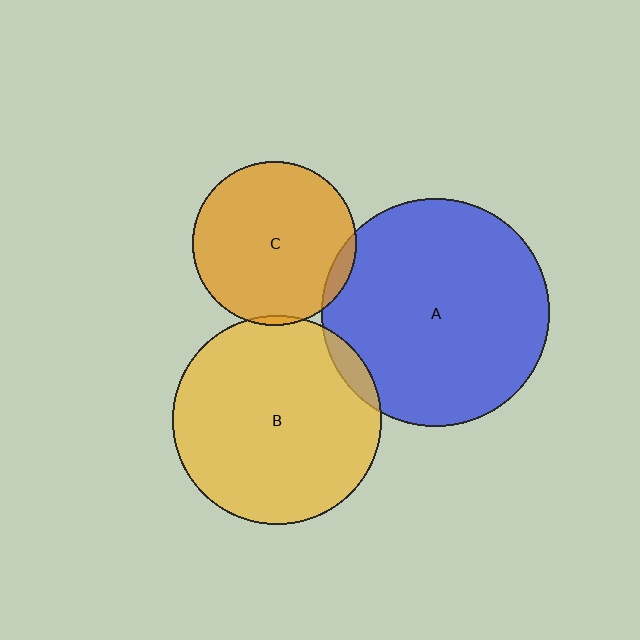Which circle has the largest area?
Circle A (blue).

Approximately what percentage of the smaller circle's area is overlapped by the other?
Approximately 5%.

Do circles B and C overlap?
Yes.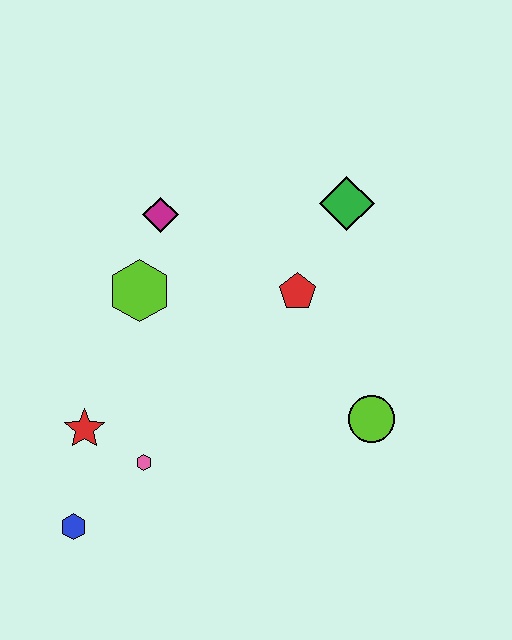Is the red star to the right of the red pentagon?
No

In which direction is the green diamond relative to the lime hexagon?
The green diamond is to the right of the lime hexagon.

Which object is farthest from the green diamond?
The blue hexagon is farthest from the green diamond.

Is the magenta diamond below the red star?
No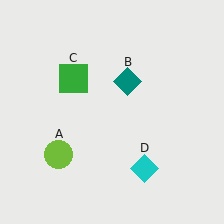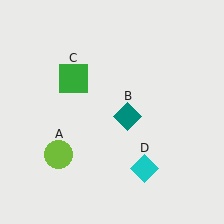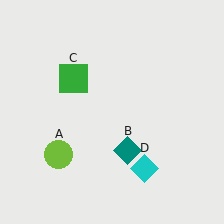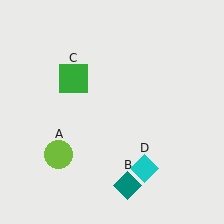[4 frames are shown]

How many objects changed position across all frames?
1 object changed position: teal diamond (object B).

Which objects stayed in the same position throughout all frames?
Lime circle (object A) and green square (object C) and cyan diamond (object D) remained stationary.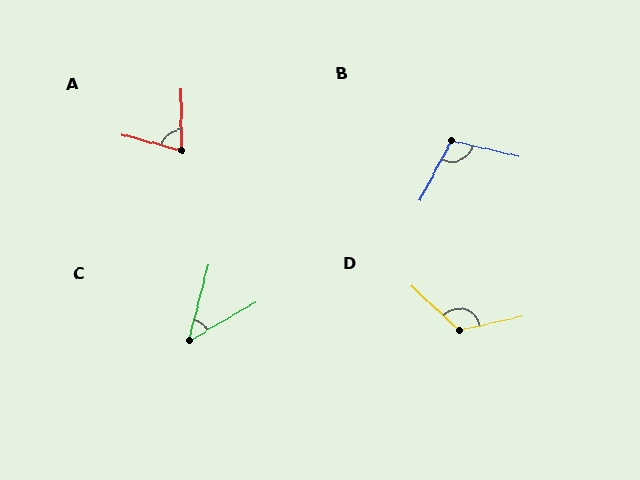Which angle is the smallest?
C, at approximately 45 degrees.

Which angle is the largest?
D, at approximately 124 degrees.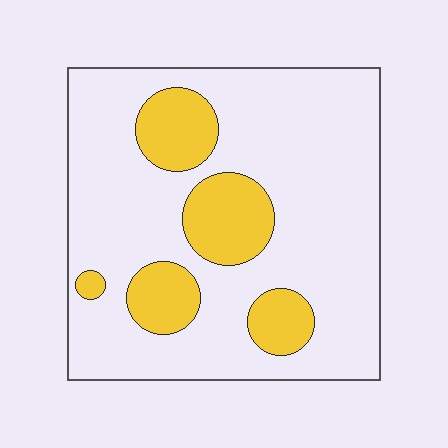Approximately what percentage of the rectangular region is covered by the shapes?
Approximately 20%.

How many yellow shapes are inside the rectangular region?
5.